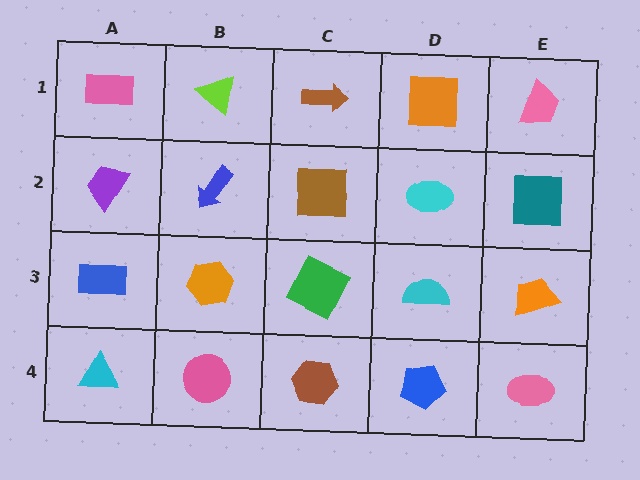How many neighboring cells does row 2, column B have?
4.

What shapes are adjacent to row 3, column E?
A teal square (row 2, column E), a pink ellipse (row 4, column E), a cyan semicircle (row 3, column D).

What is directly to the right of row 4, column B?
A brown hexagon.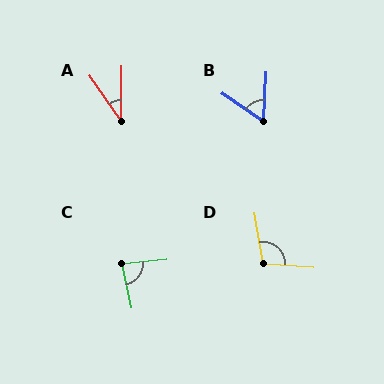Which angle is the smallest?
A, at approximately 35 degrees.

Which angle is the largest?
D, at approximately 103 degrees.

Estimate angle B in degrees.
Approximately 58 degrees.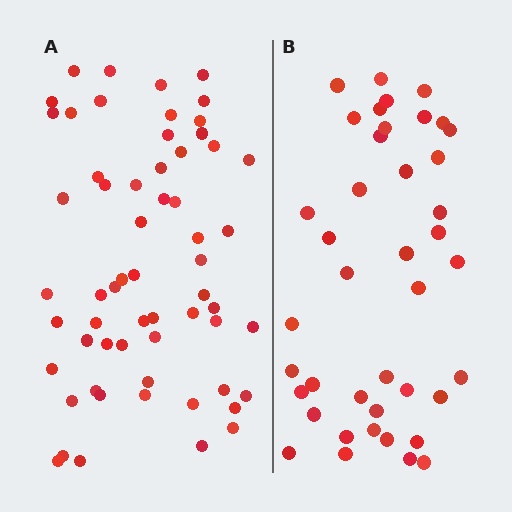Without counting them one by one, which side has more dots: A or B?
Region A (the left region) has more dots.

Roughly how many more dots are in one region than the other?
Region A has approximately 20 more dots than region B.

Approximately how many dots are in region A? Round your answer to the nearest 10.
About 60 dots.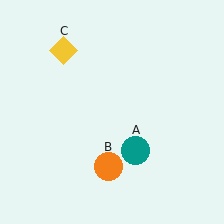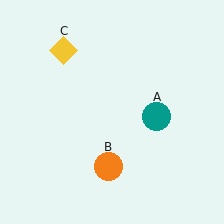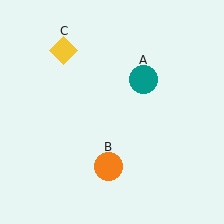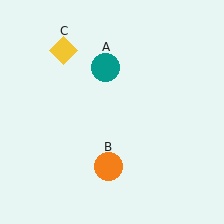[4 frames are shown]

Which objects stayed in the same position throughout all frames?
Orange circle (object B) and yellow diamond (object C) remained stationary.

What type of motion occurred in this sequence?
The teal circle (object A) rotated counterclockwise around the center of the scene.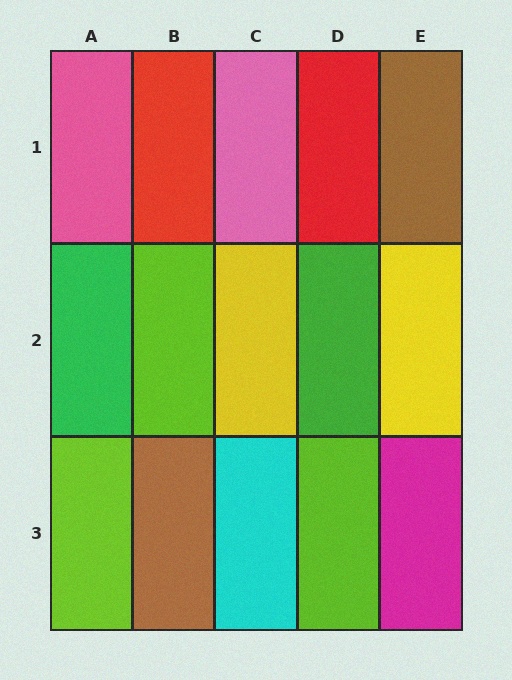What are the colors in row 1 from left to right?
Pink, red, pink, red, brown.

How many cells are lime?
3 cells are lime.